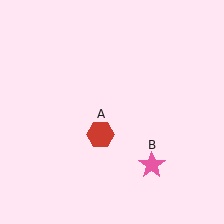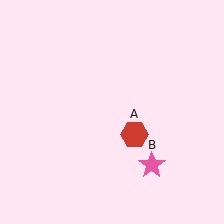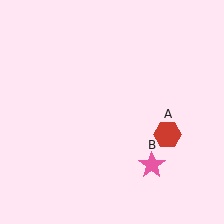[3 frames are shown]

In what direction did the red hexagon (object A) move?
The red hexagon (object A) moved right.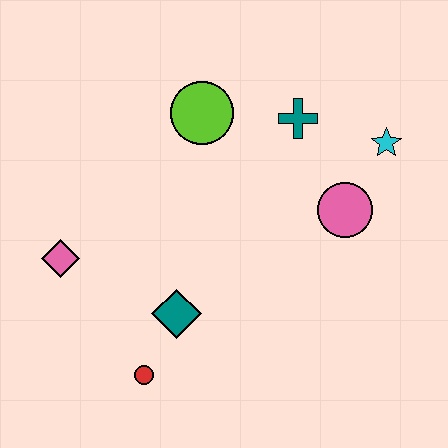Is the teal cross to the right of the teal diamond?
Yes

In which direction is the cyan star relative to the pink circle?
The cyan star is above the pink circle.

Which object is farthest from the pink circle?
The pink diamond is farthest from the pink circle.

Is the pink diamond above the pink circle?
No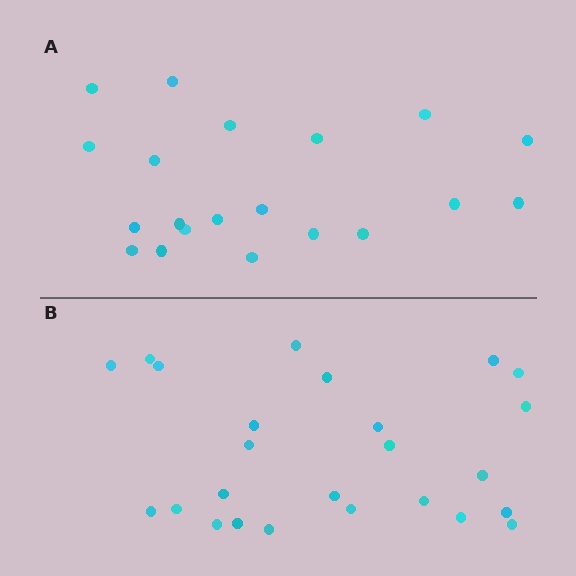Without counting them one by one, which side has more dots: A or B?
Region B (the bottom region) has more dots.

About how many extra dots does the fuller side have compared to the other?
Region B has about 5 more dots than region A.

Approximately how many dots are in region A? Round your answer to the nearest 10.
About 20 dots.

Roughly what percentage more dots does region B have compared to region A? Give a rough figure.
About 25% more.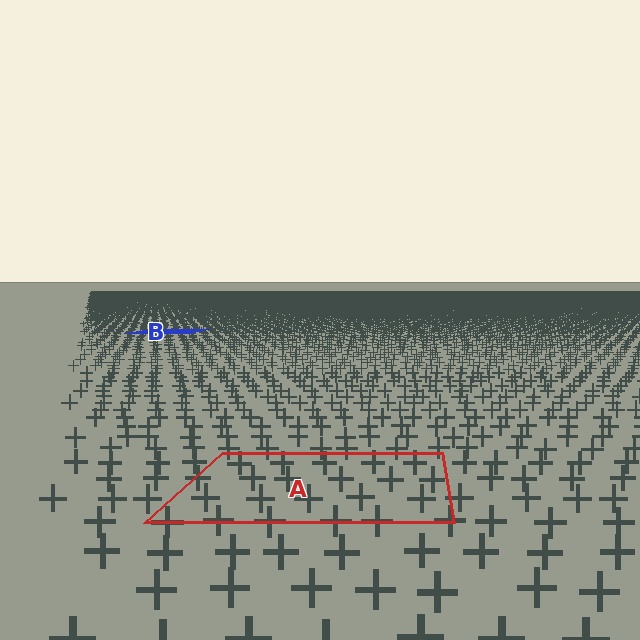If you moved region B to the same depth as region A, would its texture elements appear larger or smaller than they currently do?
They would appear larger. At a closer depth, the same texture elements are projected at a bigger on-screen size.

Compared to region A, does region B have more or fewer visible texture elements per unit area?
Region B has more texture elements per unit area — they are packed more densely because it is farther away.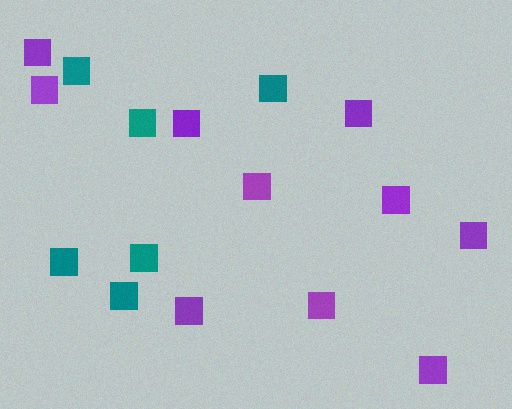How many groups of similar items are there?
There are 2 groups: one group of teal squares (6) and one group of purple squares (10).